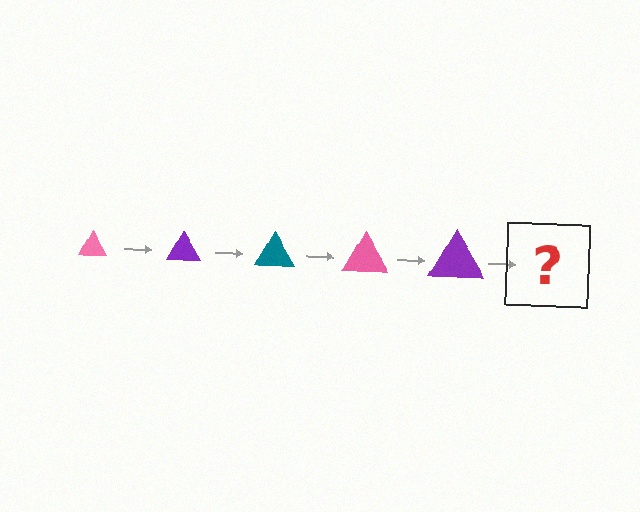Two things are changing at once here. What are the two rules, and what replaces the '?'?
The two rules are that the triangle grows larger each step and the color cycles through pink, purple, and teal. The '?' should be a teal triangle, larger than the previous one.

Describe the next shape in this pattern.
It should be a teal triangle, larger than the previous one.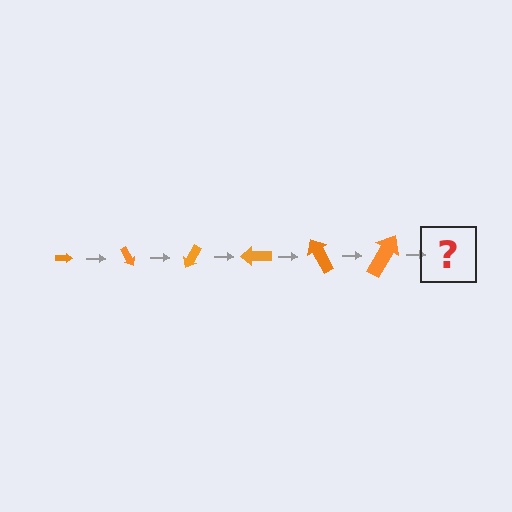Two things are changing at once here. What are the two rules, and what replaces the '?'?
The two rules are that the arrow grows larger each step and it rotates 60 degrees each step. The '?' should be an arrow, larger than the previous one and rotated 360 degrees from the start.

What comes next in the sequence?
The next element should be an arrow, larger than the previous one and rotated 360 degrees from the start.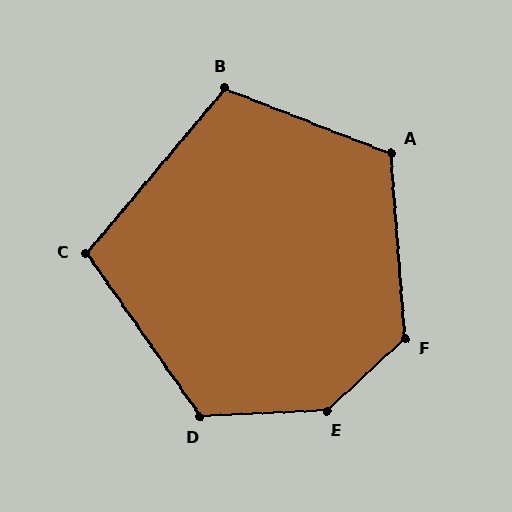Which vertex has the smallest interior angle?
C, at approximately 105 degrees.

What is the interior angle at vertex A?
Approximately 115 degrees (obtuse).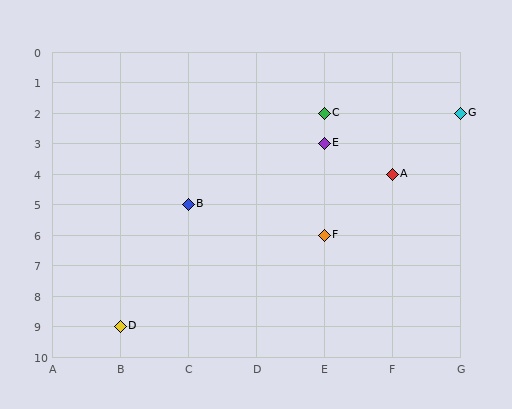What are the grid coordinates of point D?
Point D is at grid coordinates (B, 9).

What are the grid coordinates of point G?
Point G is at grid coordinates (G, 2).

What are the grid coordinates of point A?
Point A is at grid coordinates (F, 4).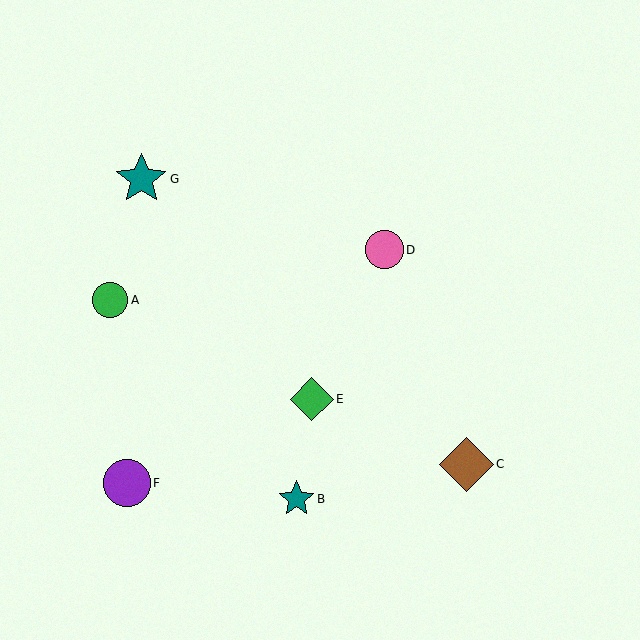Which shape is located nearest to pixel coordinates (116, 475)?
The purple circle (labeled F) at (127, 483) is nearest to that location.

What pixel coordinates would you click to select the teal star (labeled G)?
Click at (141, 179) to select the teal star G.